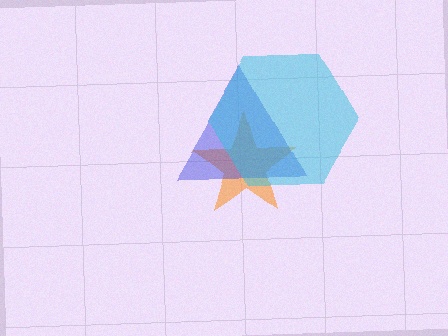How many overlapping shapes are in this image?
There are 3 overlapping shapes in the image.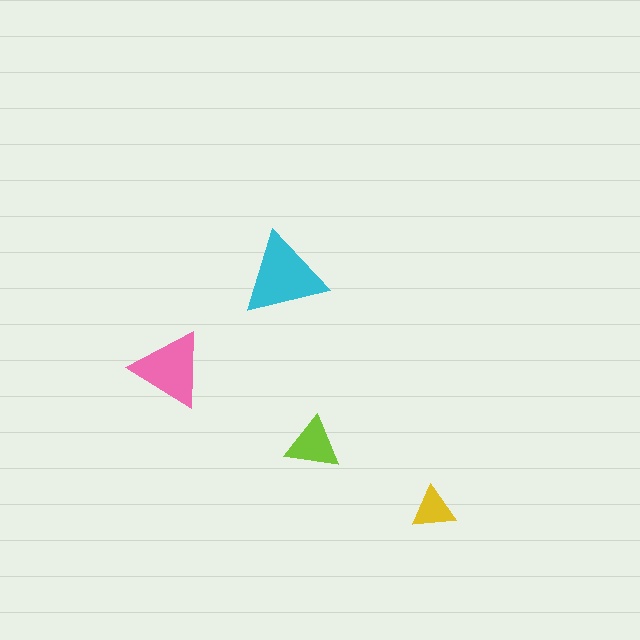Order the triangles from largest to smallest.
the cyan one, the pink one, the lime one, the yellow one.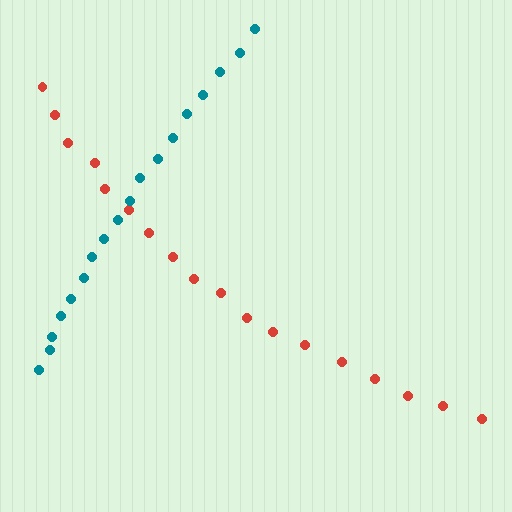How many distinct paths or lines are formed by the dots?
There are 2 distinct paths.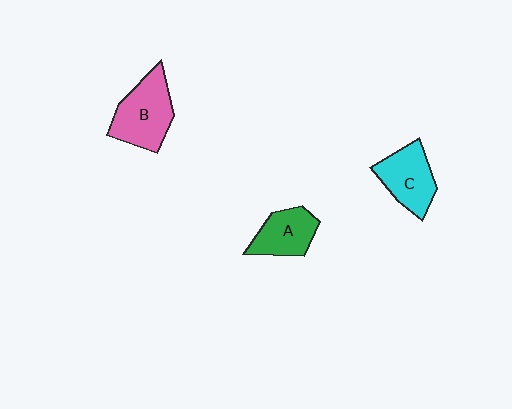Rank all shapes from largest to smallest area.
From largest to smallest: B (pink), C (cyan), A (green).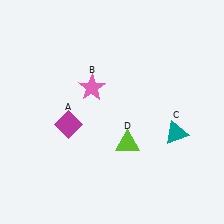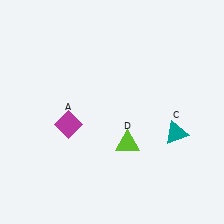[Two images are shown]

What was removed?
The pink star (B) was removed in Image 2.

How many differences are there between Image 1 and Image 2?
There is 1 difference between the two images.